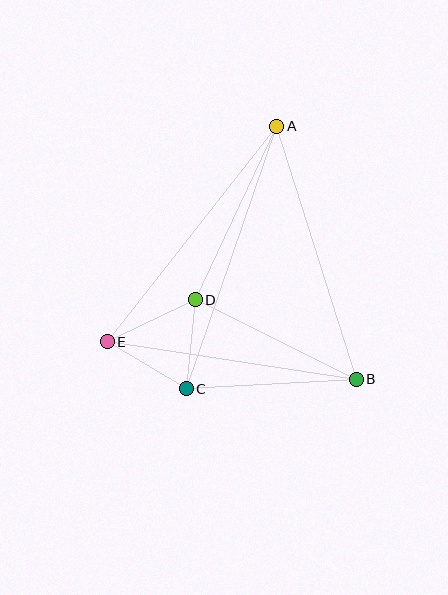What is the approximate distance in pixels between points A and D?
The distance between A and D is approximately 192 pixels.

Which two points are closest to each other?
Points C and D are closest to each other.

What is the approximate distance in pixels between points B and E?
The distance between B and E is approximately 252 pixels.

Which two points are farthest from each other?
Points A and C are farthest from each other.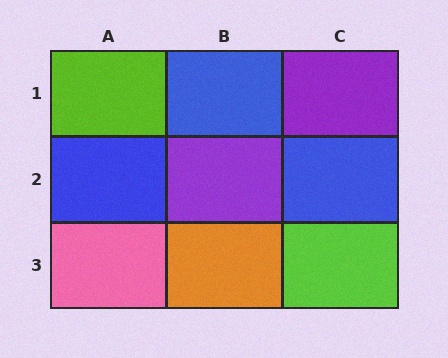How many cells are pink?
1 cell is pink.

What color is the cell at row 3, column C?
Lime.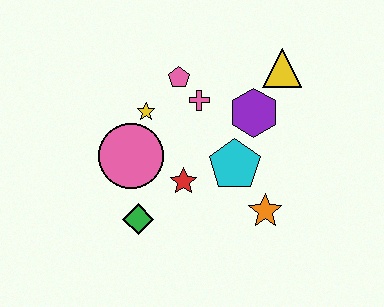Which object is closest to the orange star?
The cyan pentagon is closest to the orange star.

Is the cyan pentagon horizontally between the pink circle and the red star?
No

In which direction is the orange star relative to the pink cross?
The orange star is below the pink cross.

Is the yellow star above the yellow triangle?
No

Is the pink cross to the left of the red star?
No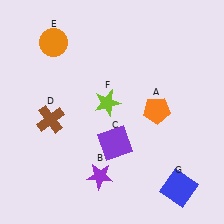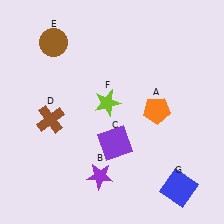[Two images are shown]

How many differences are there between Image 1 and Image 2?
There is 1 difference between the two images.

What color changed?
The circle (E) changed from orange in Image 1 to brown in Image 2.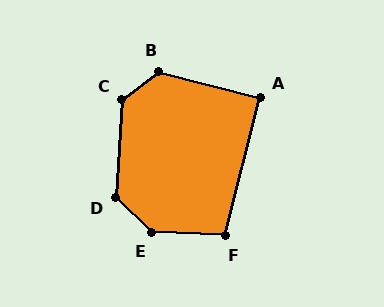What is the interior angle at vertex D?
Approximately 130 degrees (obtuse).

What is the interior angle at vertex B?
Approximately 128 degrees (obtuse).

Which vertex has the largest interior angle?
E, at approximately 139 degrees.